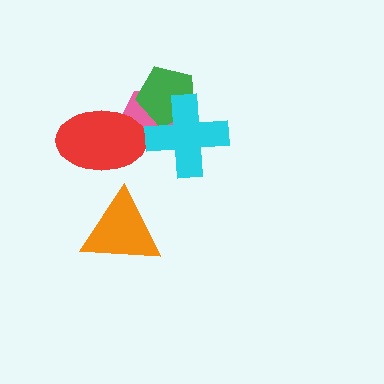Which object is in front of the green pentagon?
The cyan cross is in front of the green pentagon.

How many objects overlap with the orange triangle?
0 objects overlap with the orange triangle.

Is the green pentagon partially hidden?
Yes, it is partially covered by another shape.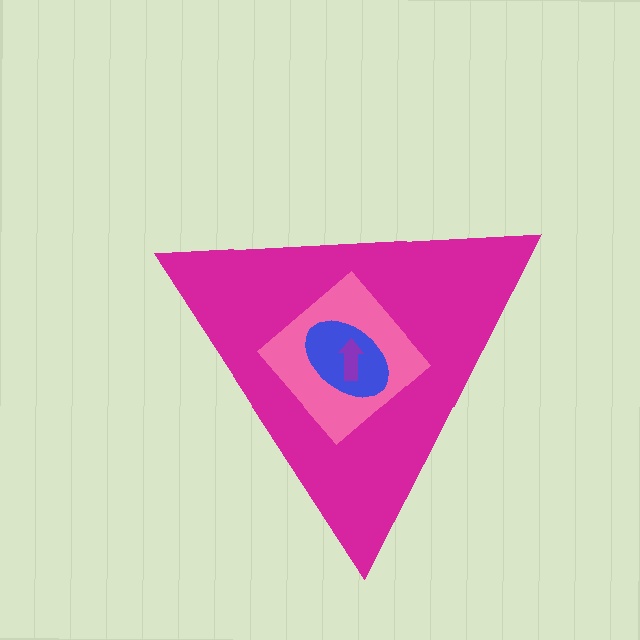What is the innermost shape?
The purple arrow.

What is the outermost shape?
The magenta triangle.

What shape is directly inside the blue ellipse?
The purple arrow.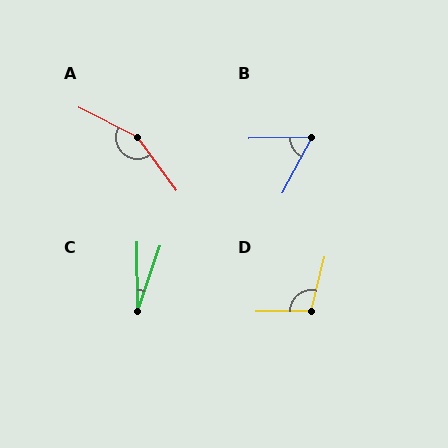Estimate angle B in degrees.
Approximately 60 degrees.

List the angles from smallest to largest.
C (19°), B (60°), D (104°), A (153°).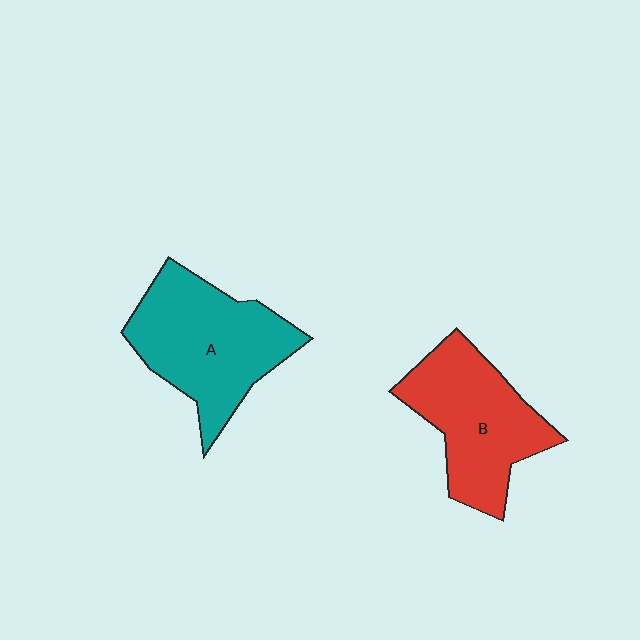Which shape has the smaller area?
Shape B (red).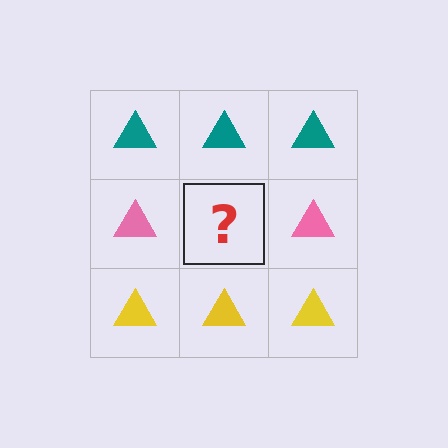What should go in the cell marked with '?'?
The missing cell should contain a pink triangle.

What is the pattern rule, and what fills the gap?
The rule is that each row has a consistent color. The gap should be filled with a pink triangle.